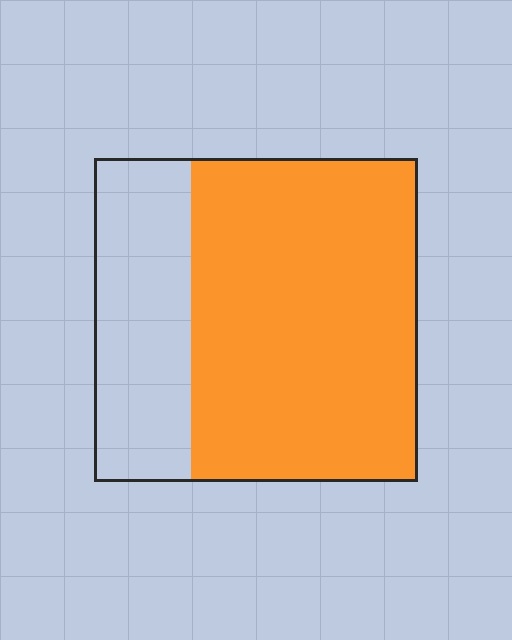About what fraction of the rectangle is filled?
About two thirds (2/3).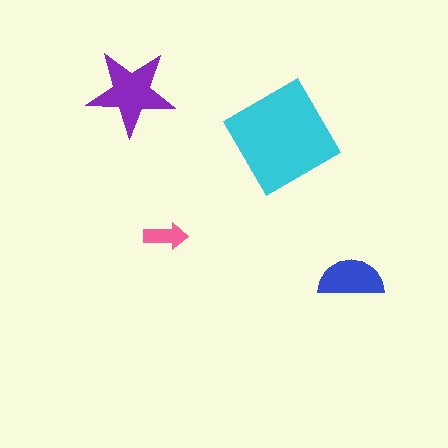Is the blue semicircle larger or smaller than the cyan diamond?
Smaller.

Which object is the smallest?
The pink arrow.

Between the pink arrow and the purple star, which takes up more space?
The purple star.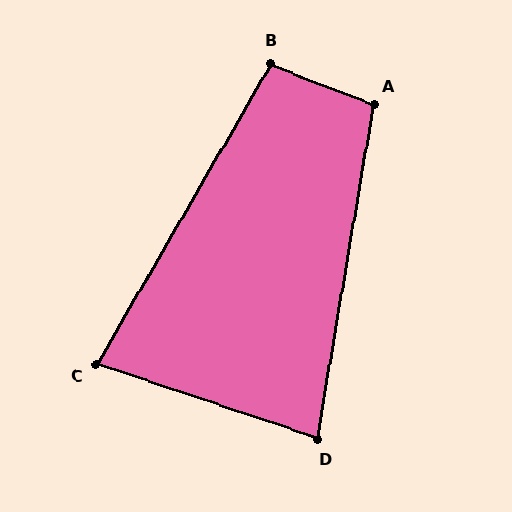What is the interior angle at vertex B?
Approximately 99 degrees (obtuse).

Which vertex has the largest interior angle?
A, at approximately 101 degrees.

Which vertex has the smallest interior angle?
C, at approximately 79 degrees.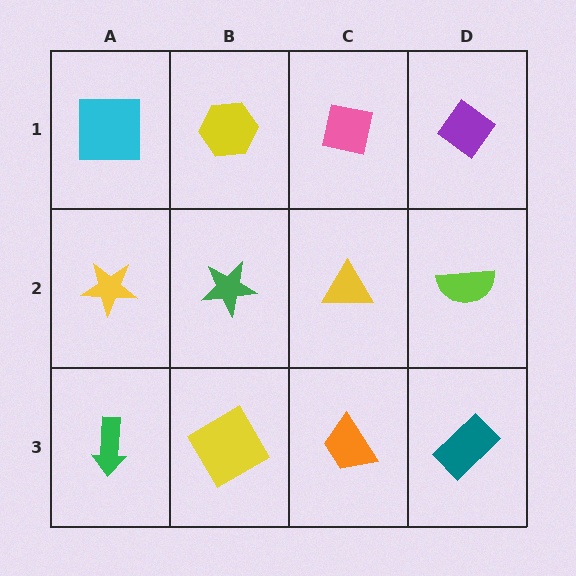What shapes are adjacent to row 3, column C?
A yellow triangle (row 2, column C), a yellow diamond (row 3, column B), a teal rectangle (row 3, column D).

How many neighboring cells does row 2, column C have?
4.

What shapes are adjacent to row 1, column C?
A yellow triangle (row 2, column C), a yellow hexagon (row 1, column B), a purple diamond (row 1, column D).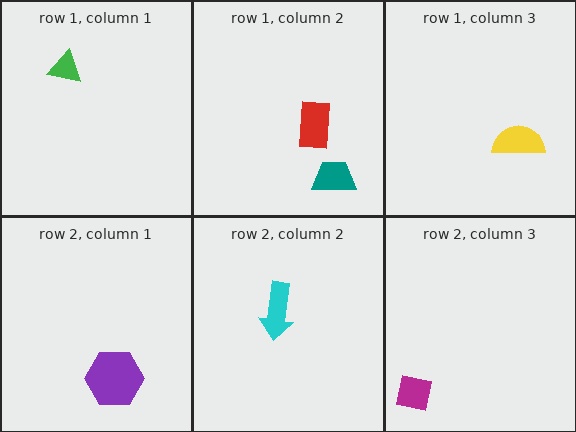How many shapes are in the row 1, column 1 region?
1.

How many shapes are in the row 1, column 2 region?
2.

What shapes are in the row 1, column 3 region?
The yellow semicircle.